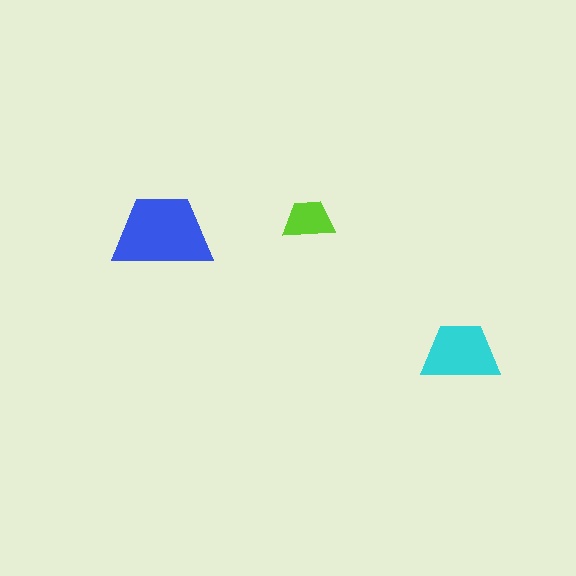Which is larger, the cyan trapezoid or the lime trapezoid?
The cyan one.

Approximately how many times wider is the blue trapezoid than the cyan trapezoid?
About 1.5 times wider.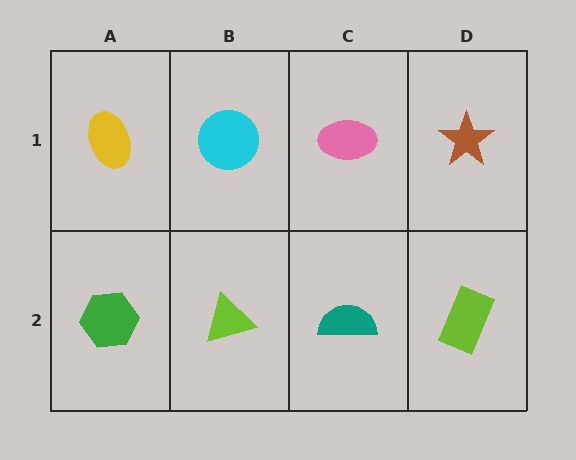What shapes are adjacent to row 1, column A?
A green hexagon (row 2, column A), a cyan circle (row 1, column B).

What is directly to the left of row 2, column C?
A lime triangle.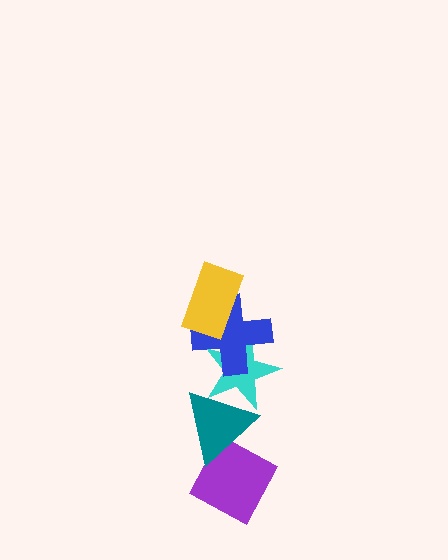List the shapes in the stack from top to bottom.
From top to bottom: the yellow rectangle, the blue cross, the cyan star, the teal triangle, the purple diamond.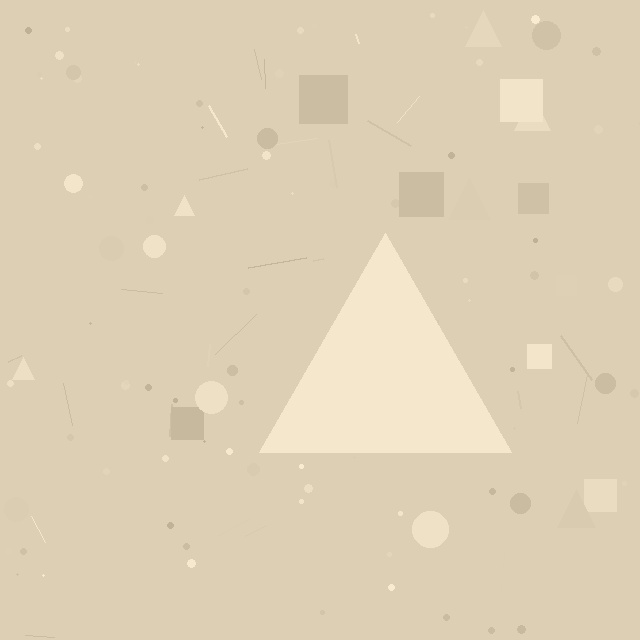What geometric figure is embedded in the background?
A triangle is embedded in the background.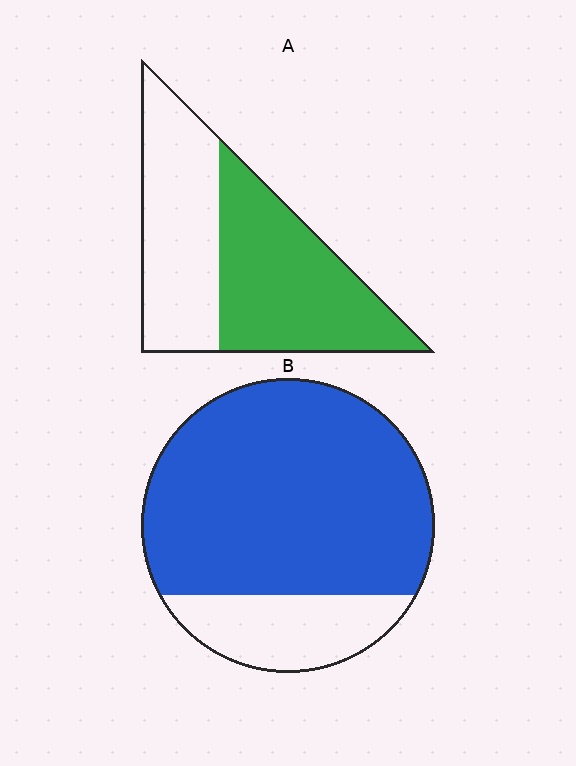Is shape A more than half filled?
Yes.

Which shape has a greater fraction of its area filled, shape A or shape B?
Shape B.